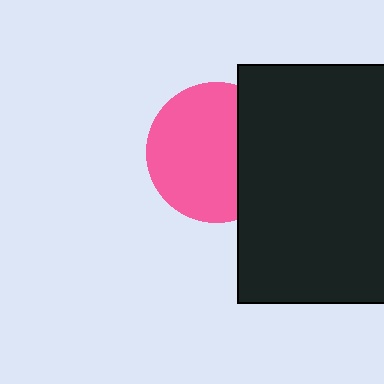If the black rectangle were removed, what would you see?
You would see the complete pink circle.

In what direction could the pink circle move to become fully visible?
The pink circle could move left. That would shift it out from behind the black rectangle entirely.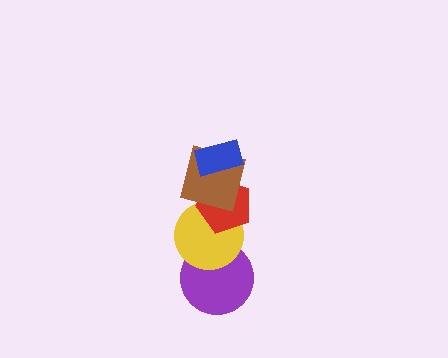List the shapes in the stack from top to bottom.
From top to bottom: the blue rectangle, the brown square, the red pentagon, the yellow circle, the purple circle.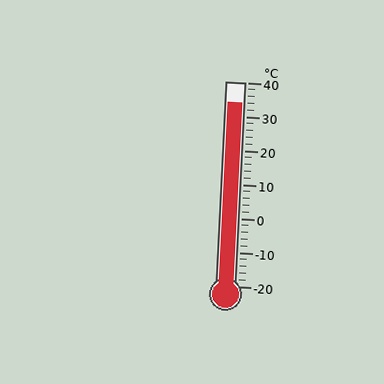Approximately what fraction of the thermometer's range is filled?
The thermometer is filled to approximately 90% of its range.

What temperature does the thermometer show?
The thermometer shows approximately 34°C.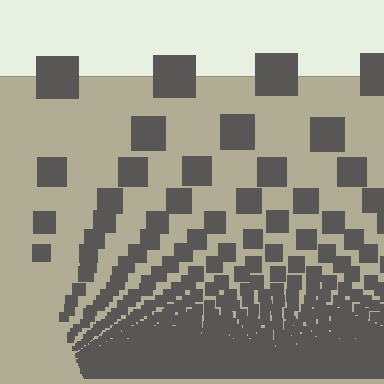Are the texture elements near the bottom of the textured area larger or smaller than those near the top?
Smaller. The gradient is inverted — elements near the bottom are smaller and denser.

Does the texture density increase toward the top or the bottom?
Density increases toward the bottom.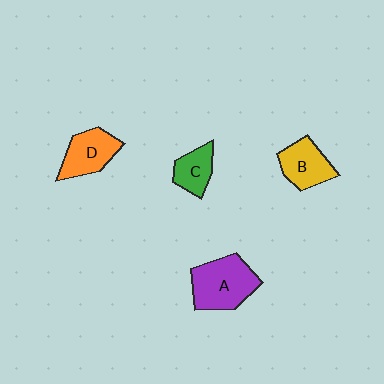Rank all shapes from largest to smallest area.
From largest to smallest: A (purple), D (orange), B (yellow), C (green).